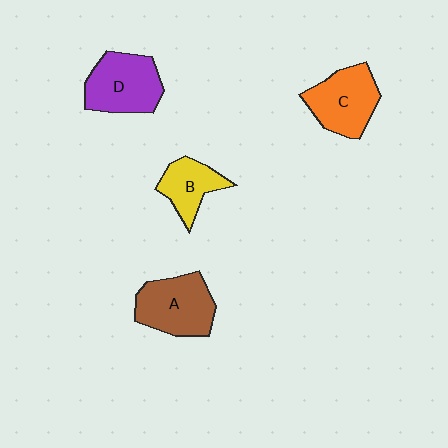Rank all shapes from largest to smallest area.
From largest to smallest: A (brown), D (purple), C (orange), B (yellow).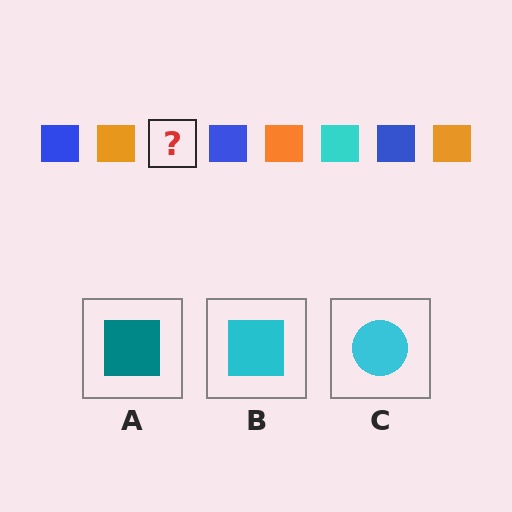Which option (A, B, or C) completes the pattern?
B.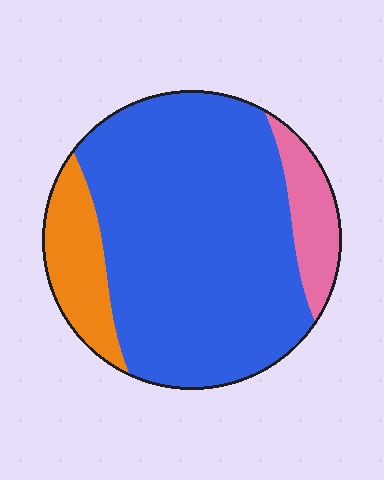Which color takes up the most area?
Blue, at roughly 75%.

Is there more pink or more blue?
Blue.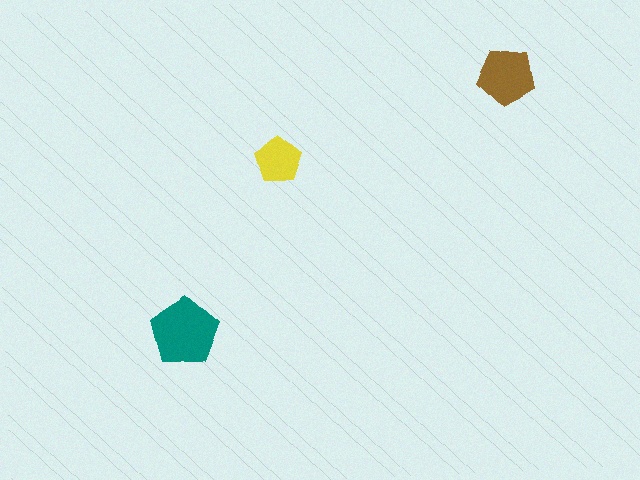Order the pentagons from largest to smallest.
the teal one, the brown one, the yellow one.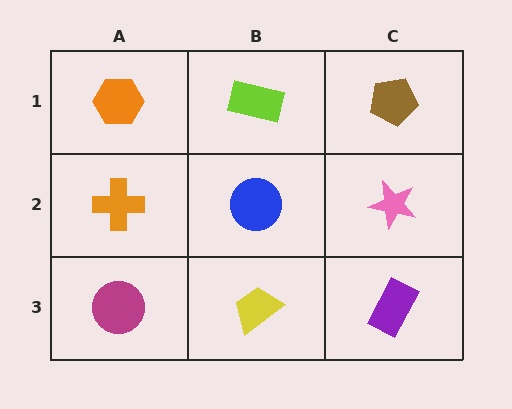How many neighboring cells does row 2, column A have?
3.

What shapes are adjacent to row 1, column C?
A pink star (row 2, column C), a lime rectangle (row 1, column B).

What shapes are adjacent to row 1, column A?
An orange cross (row 2, column A), a lime rectangle (row 1, column B).